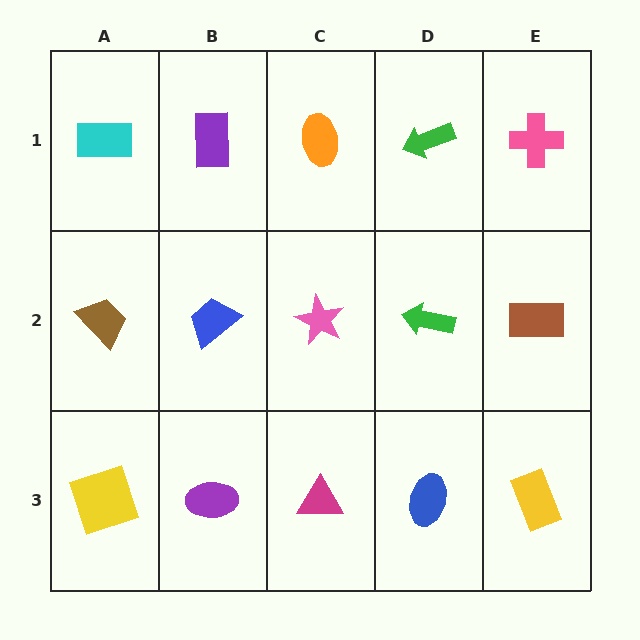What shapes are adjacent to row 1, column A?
A brown trapezoid (row 2, column A), a purple rectangle (row 1, column B).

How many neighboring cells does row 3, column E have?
2.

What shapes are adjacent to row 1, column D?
A green arrow (row 2, column D), an orange ellipse (row 1, column C), a pink cross (row 1, column E).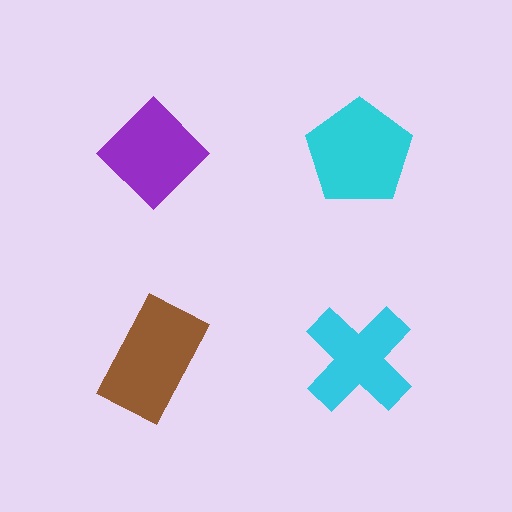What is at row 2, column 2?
A cyan cross.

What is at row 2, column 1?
A brown rectangle.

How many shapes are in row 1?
2 shapes.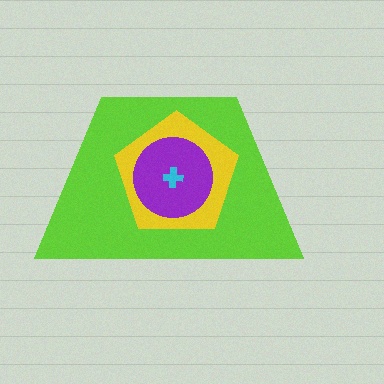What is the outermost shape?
The lime trapezoid.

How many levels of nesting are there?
4.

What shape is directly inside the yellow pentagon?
The purple circle.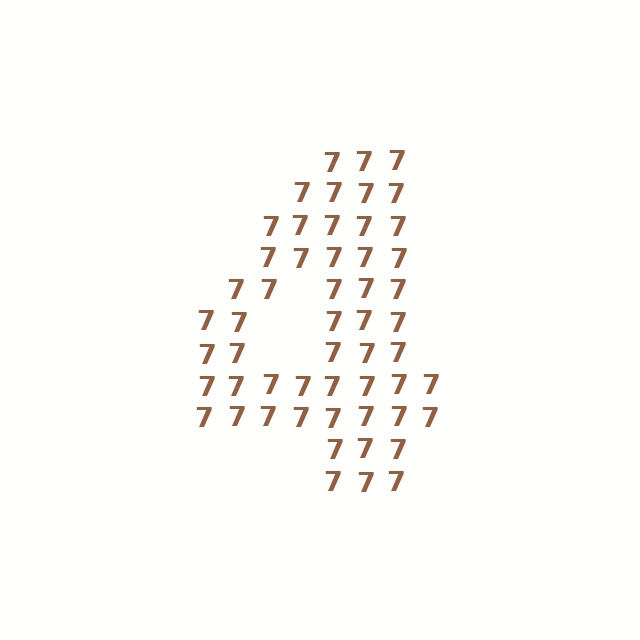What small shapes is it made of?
It is made of small digit 7's.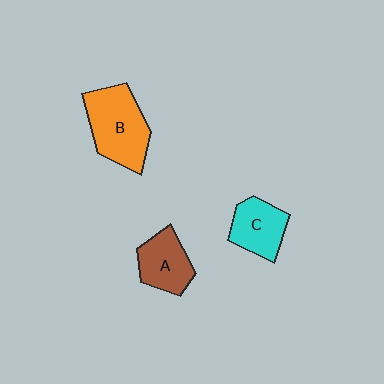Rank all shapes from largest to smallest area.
From largest to smallest: B (orange), A (brown), C (cyan).